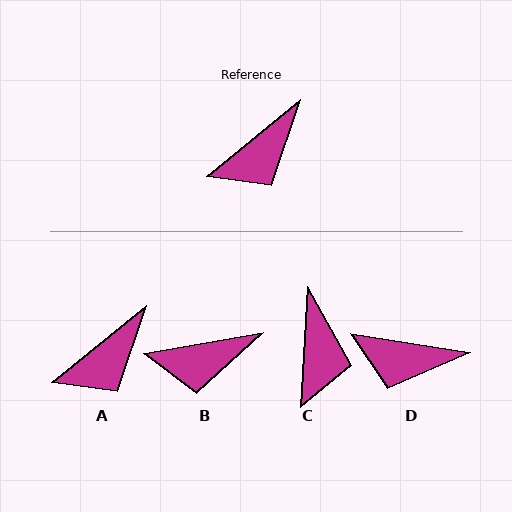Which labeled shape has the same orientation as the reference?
A.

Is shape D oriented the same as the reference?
No, it is off by about 48 degrees.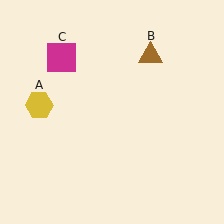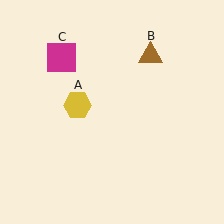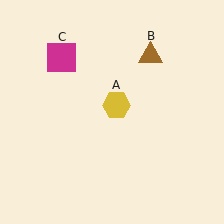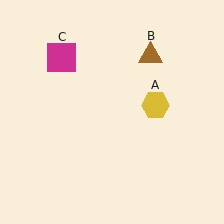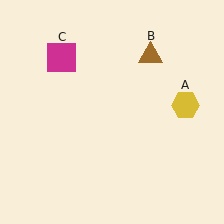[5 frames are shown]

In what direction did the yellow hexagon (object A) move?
The yellow hexagon (object A) moved right.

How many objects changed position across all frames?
1 object changed position: yellow hexagon (object A).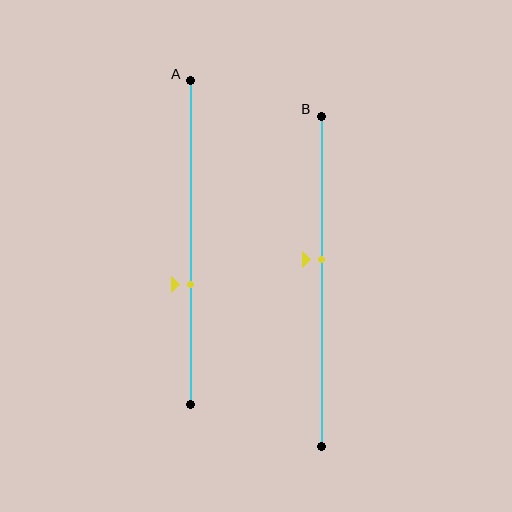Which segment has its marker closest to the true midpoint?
Segment B has its marker closest to the true midpoint.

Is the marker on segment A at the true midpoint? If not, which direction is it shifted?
No, the marker on segment A is shifted downward by about 13% of the segment length.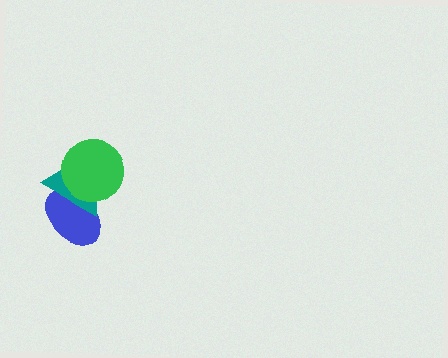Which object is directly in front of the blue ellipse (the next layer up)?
The teal triangle is directly in front of the blue ellipse.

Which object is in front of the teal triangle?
The green circle is in front of the teal triangle.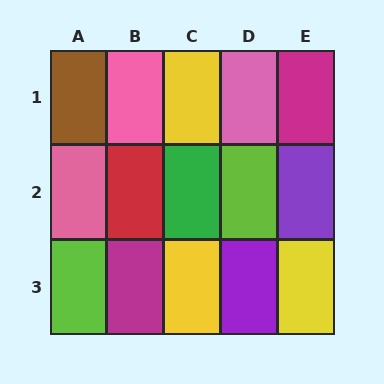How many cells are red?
1 cell is red.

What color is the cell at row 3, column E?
Yellow.